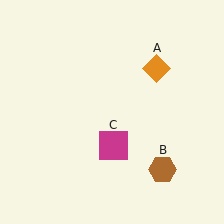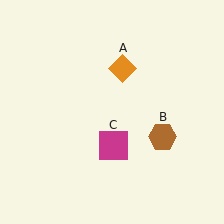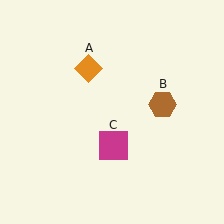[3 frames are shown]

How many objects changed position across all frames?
2 objects changed position: orange diamond (object A), brown hexagon (object B).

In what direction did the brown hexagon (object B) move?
The brown hexagon (object B) moved up.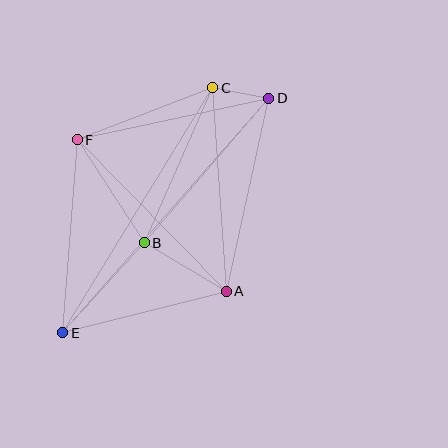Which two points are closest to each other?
Points C and D are closest to each other.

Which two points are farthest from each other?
Points D and E are farthest from each other.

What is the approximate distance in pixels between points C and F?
The distance between C and F is approximately 145 pixels.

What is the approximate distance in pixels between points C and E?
The distance between C and E is approximately 287 pixels.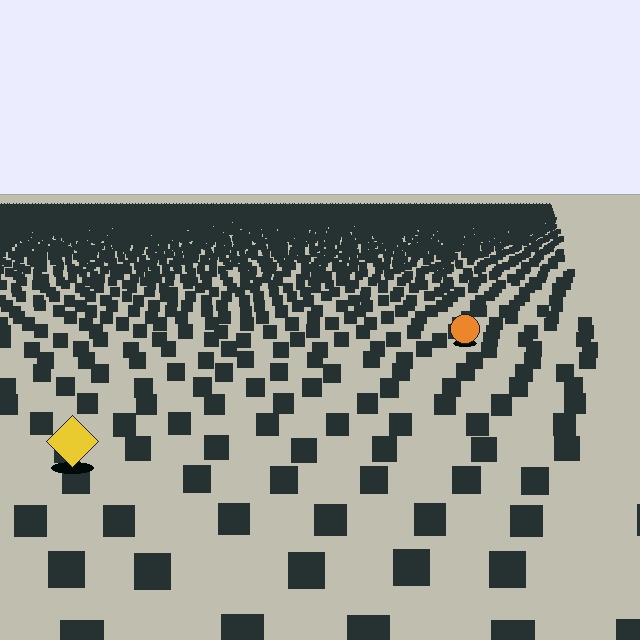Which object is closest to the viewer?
The yellow diamond is closest. The texture marks near it are larger and more spread out.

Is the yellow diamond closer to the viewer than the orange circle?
Yes. The yellow diamond is closer — you can tell from the texture gradient: the ground texture is coarser near it.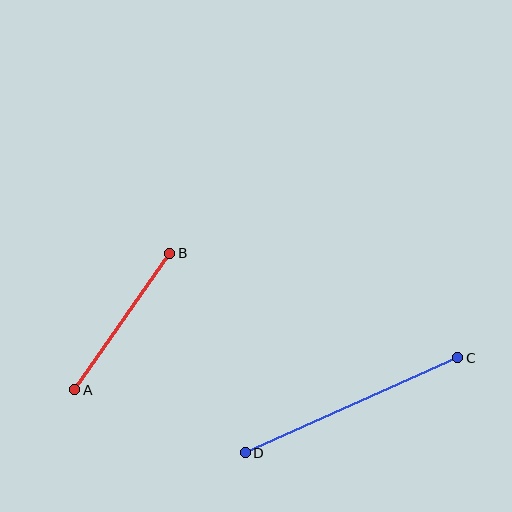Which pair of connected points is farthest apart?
Points C and D are farthest apart.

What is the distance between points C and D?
The distance is approximately 233 pixels.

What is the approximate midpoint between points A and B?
The midpoint is at approximately (122, 321) pixels.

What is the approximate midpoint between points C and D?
The midpoint is at approximately (351, 405) pixels.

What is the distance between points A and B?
The distance is approximately 166 pixels.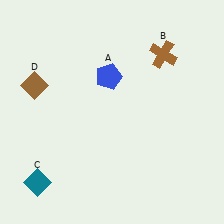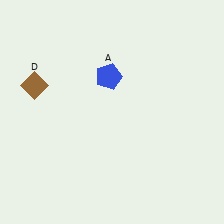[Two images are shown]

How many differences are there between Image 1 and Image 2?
There are 2 differences between the two images.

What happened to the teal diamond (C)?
The teal diamond (C) was removed in Image 2. It was in the bottom-left area of Image 1.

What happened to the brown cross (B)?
The brown cross (B) was removed in Image 2. It was in the top-right area of Image 1.